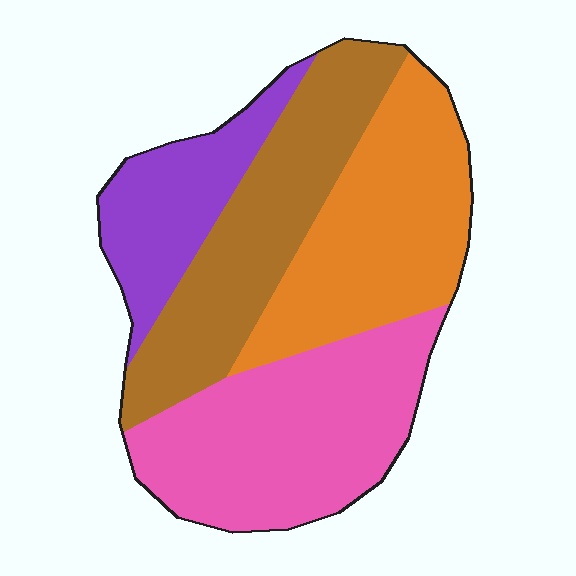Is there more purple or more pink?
Pink.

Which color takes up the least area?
Purple, at roughly 15%.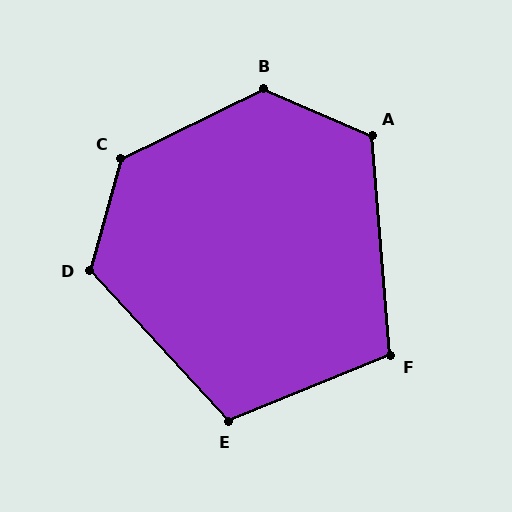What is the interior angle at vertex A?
Approximately 118 degrees (obtuse).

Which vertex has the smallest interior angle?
F, at approximately 107 degrees.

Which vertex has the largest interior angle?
C, at approximately 131 degrees.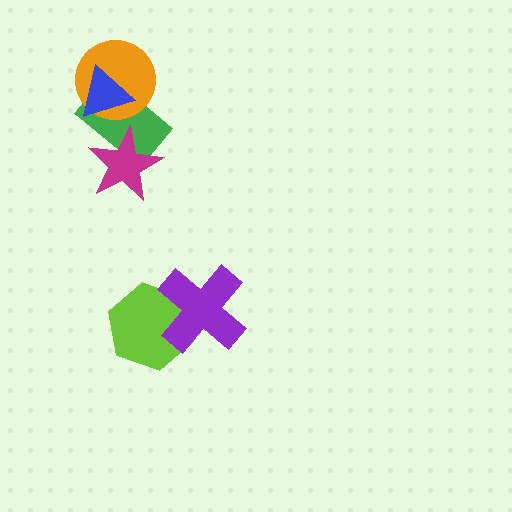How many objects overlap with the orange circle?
2 objects overlap with the orange circle.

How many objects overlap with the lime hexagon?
1 object overlaps with the lime hexagon.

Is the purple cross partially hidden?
No, no other shape covers it.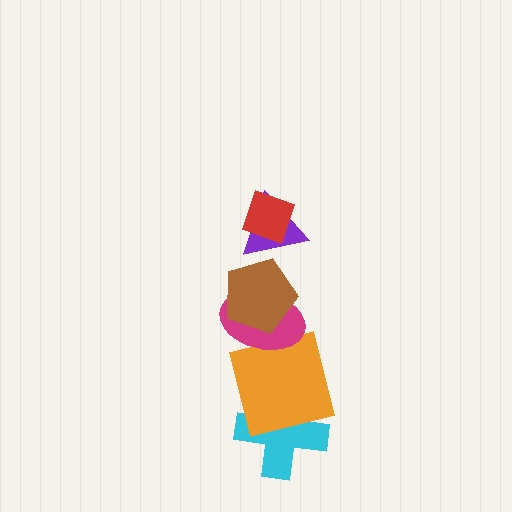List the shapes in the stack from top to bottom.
From top to bottom: the red diamond, the purple triangle, the brown pentagon, the magenta ellipse, the orange square, the cyan cross.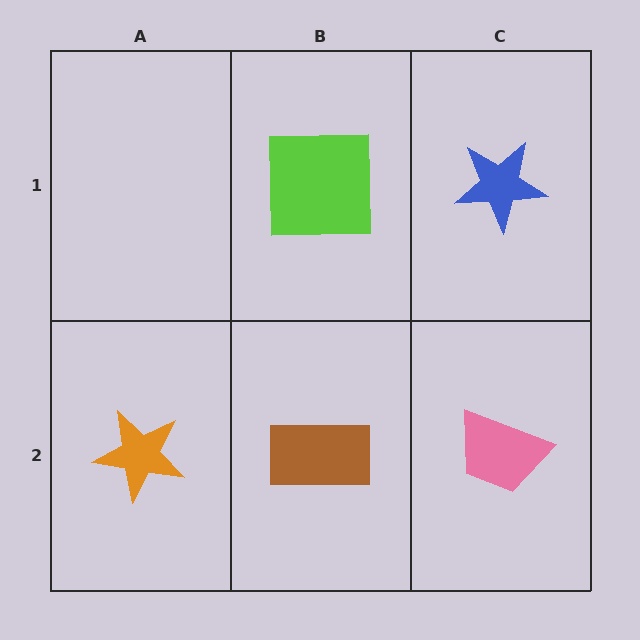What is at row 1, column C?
A blue star.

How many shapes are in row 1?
2 shapes.